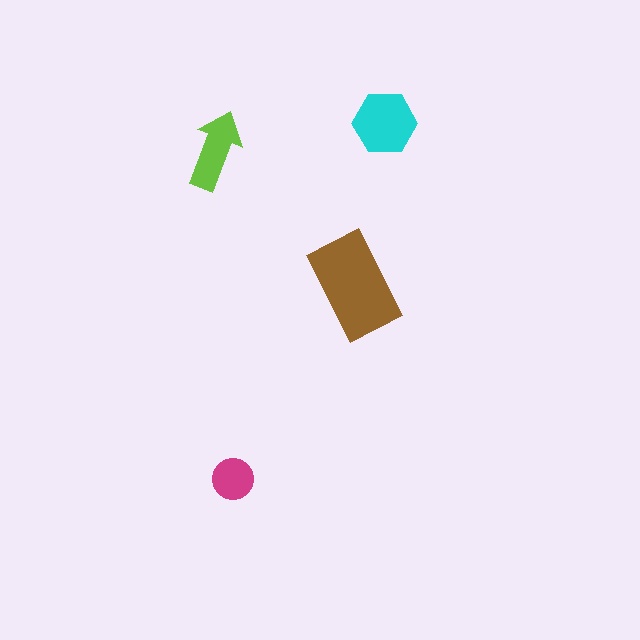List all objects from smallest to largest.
The magenta circle, the lime arrow, the cyan hexagon, the brown rectangle.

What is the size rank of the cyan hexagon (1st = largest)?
2nd.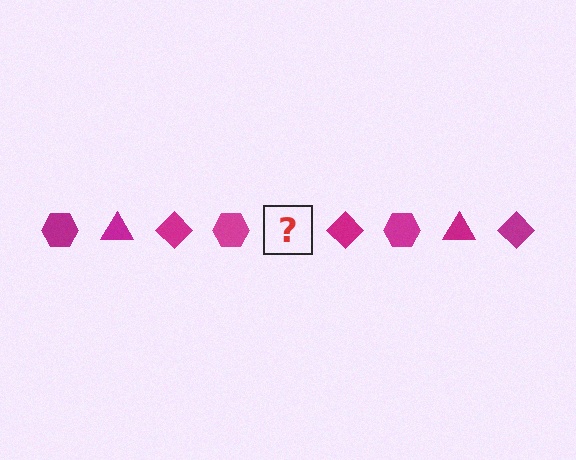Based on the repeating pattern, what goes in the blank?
The blank should be a magenta triangle.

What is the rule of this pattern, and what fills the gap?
The rule is that the pattern cycles through hexagon, triangle, diamond shapes in magenta. The gap should be filled with a magenta triangle.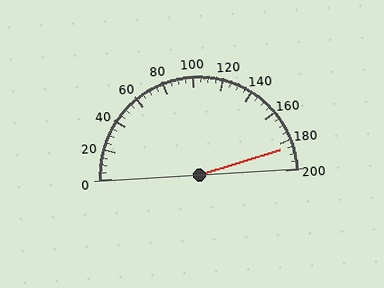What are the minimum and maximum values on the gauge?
The gauge ranges from 0 to 200.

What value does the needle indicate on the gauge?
The needle indicates approximately 185.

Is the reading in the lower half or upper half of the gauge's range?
The reading is in the upper half of the range (0 to 200).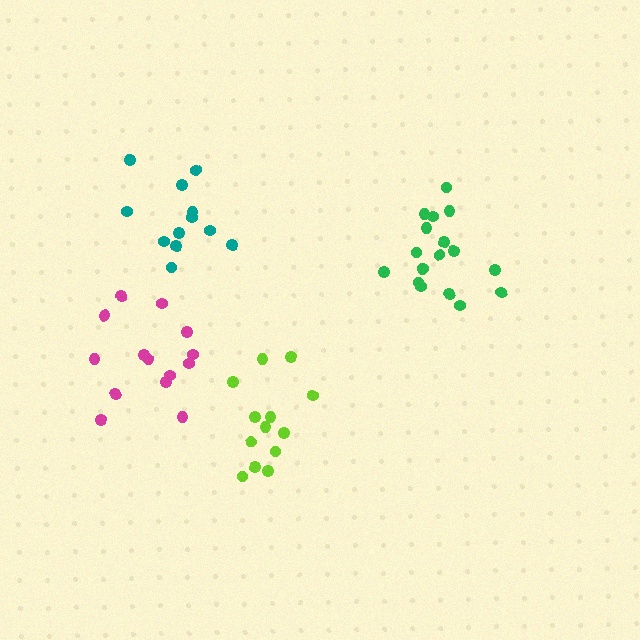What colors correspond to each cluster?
The clusters are colored: green, teal, magenta, lime.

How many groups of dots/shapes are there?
There are 4 groups.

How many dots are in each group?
Group 1: 18 dots, Group 2: 12 dots, Group 3: 14 dots, Group 4: 13 dots (57 total).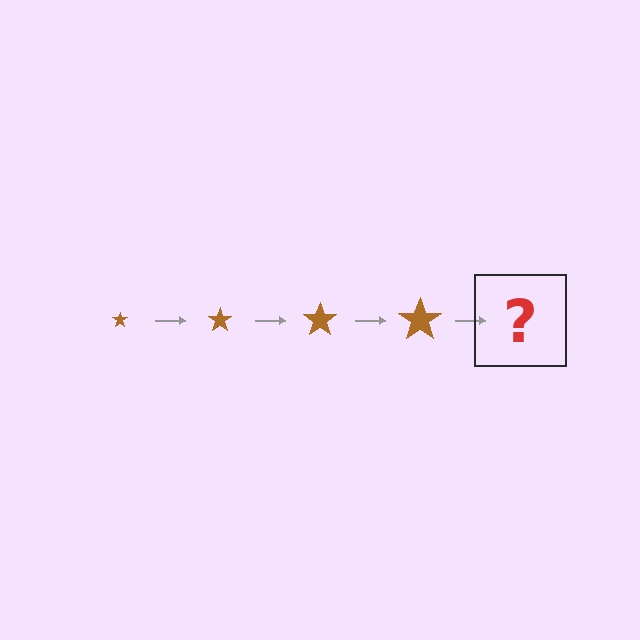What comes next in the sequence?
The next element should be a brown star, larger than the previous one.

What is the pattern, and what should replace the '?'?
The pattern is that the star gets progressively larger each step. The '?' should be a brown star, larger than the previous one.